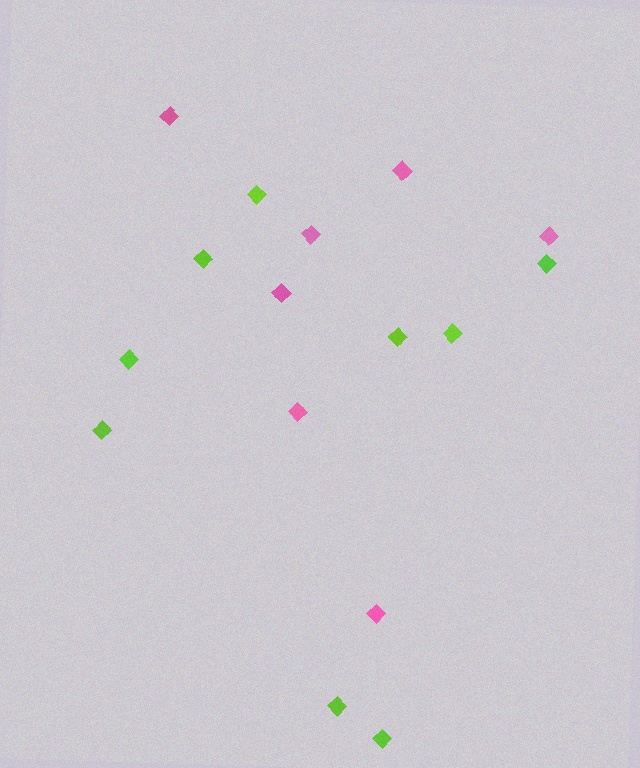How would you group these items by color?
There are 2 groups: one group of pink diamonds (7) and one group of lime diamonds (9).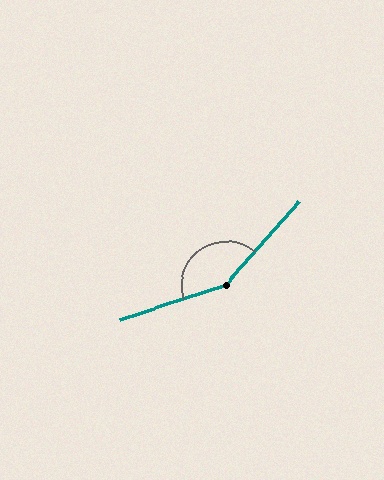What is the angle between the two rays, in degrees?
Approximately 150 degrees.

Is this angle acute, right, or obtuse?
It is obtuse.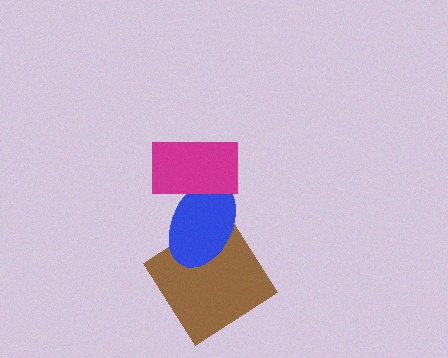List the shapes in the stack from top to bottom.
From top to bottom: the magenta rectangle, the blue ellipse, the brown diamond.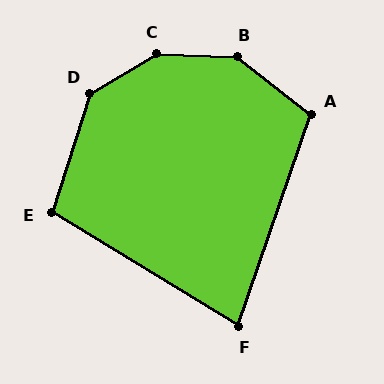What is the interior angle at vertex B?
Approximately 144 degrees (obtuse).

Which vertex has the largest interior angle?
C, at approximately 148 degrees.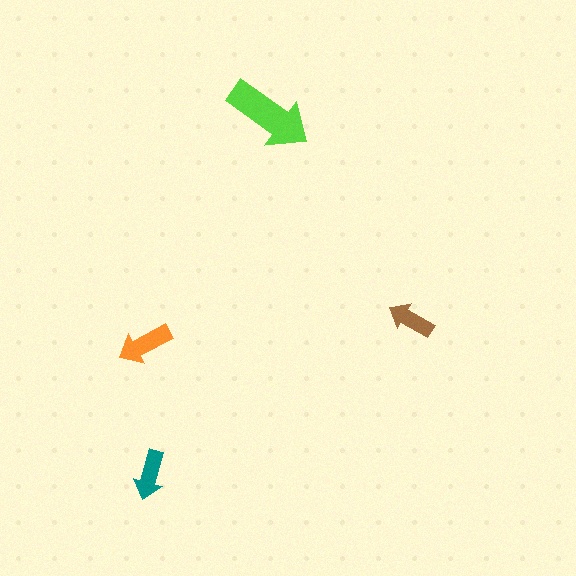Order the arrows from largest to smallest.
the lime one, the orange one, the teal one, the brown one.